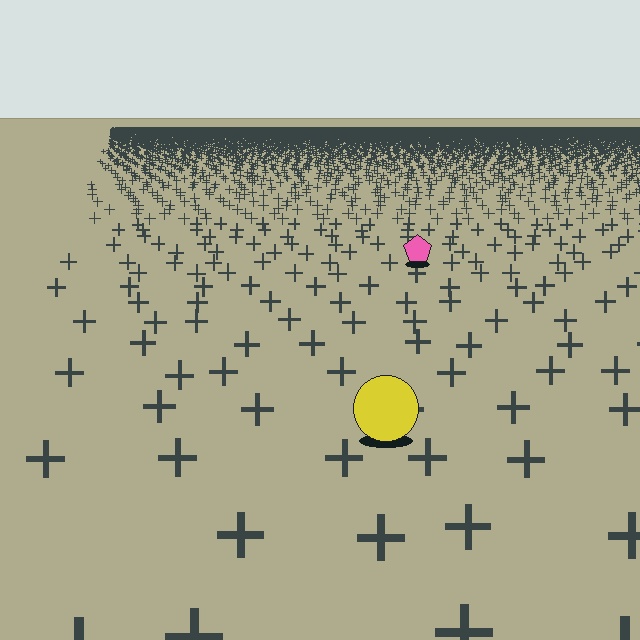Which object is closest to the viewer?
The yellow circle is closest. The texture marks near it are larger and more spread out.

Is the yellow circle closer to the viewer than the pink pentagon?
Yes. The yellow circle is closer — you can tell from the texture gradient: the ground texture is coarser near it.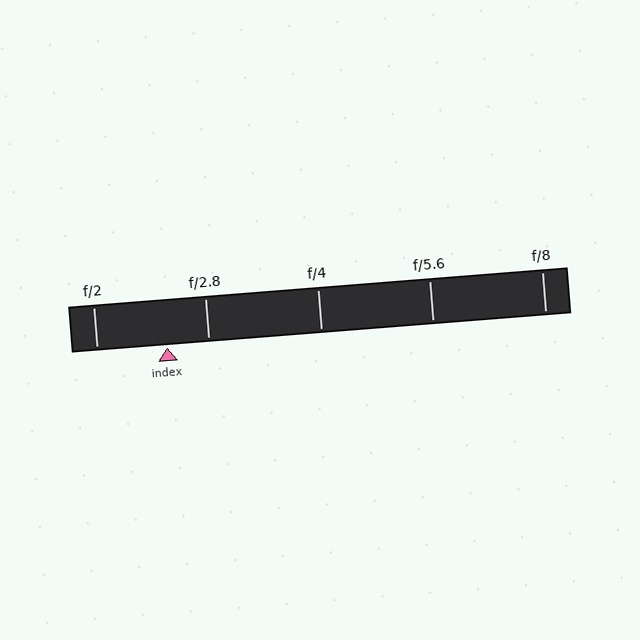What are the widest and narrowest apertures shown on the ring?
The widest aperture shown is f/2 and the narrowest is f/8.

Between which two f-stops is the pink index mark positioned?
The index mark is between f/2 and f/2.8.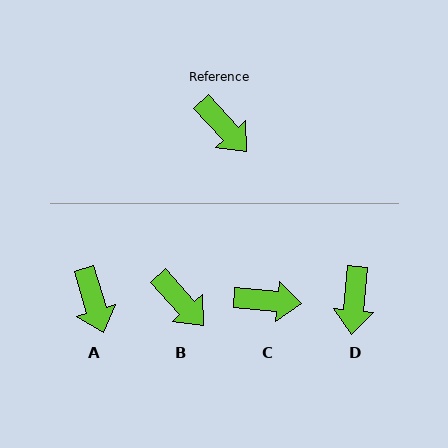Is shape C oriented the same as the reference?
No, it is off by about 43 degrees.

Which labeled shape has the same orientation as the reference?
B.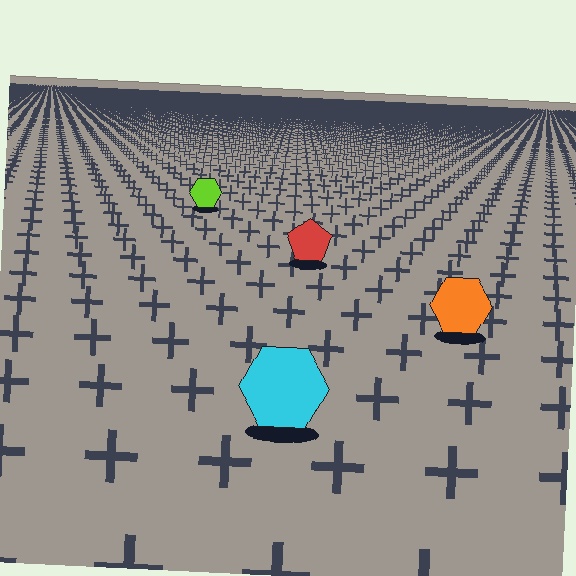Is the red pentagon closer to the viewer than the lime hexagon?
Yes. The red pentagon is closer — you can tell from the texture gradient: the ground texture is coarser near it.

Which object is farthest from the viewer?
The lime hexagon is farthest from the viewer. It appears smaller and the ground texture around it is denser.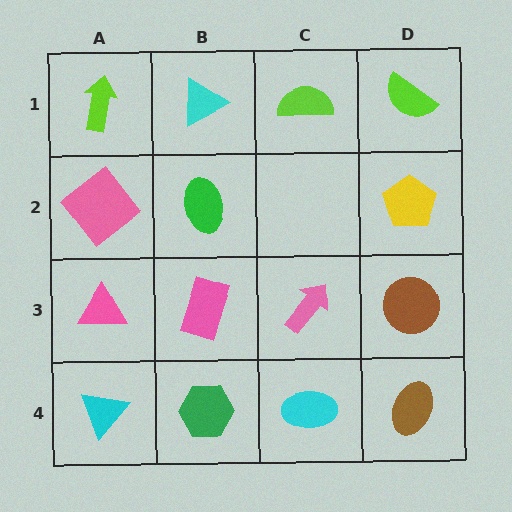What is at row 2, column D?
A yellow pentagon.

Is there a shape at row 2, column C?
No, that cell is empty.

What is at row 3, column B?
A pink rectangle.